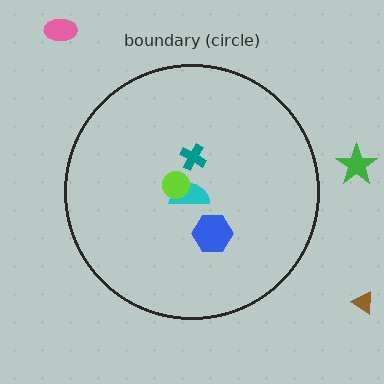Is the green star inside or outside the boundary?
Outside.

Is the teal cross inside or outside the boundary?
Inside.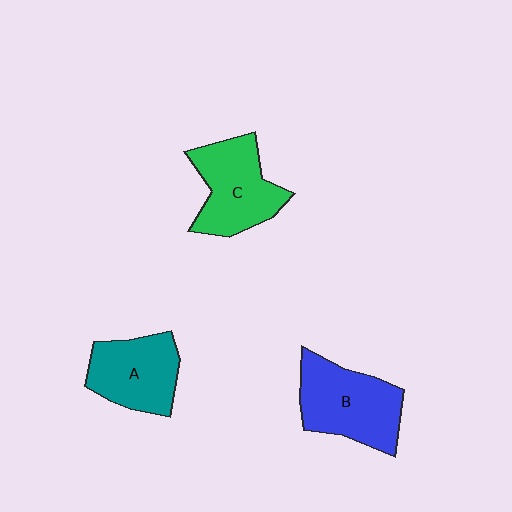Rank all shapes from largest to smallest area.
From largest to smallest: B (blue), C (green), A (teal).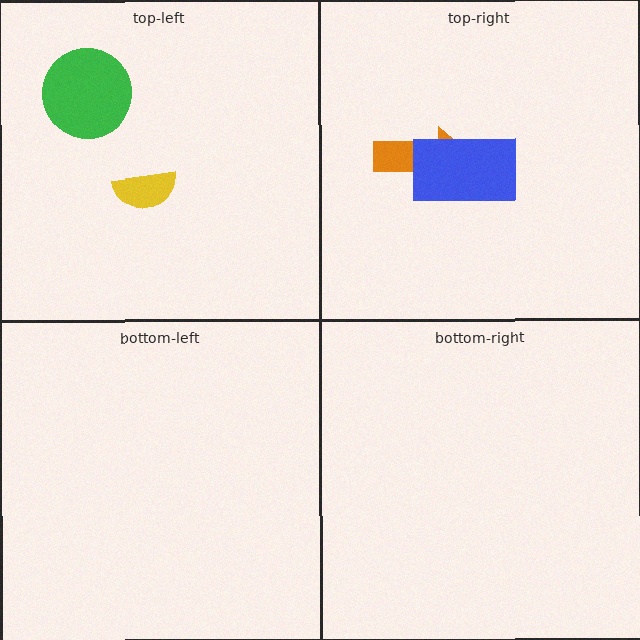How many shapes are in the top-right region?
2.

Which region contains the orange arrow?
The top-right region.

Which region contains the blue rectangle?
The top-right region.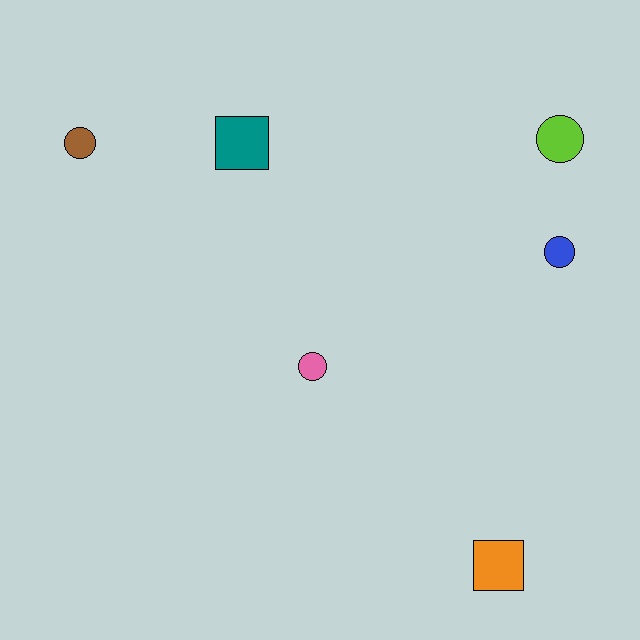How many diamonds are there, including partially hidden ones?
There are no diamonds.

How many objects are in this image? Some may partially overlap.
There are 6 objects.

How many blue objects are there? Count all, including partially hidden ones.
There is 1 blue object.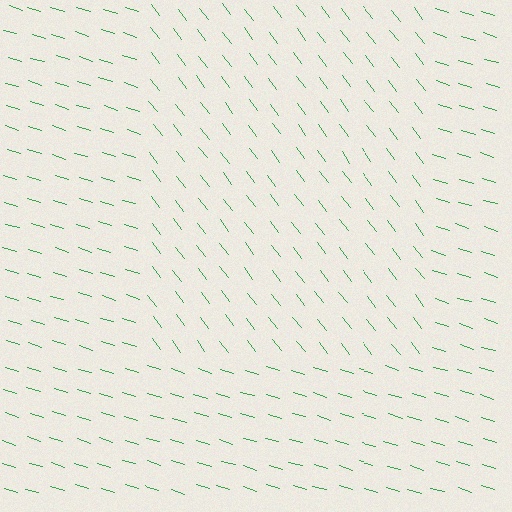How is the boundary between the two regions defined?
The boundary is defined purely by a change in line orientation (approximately 36 degrees difference). All lines are the same color and thickness.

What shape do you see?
I see a rectangle.